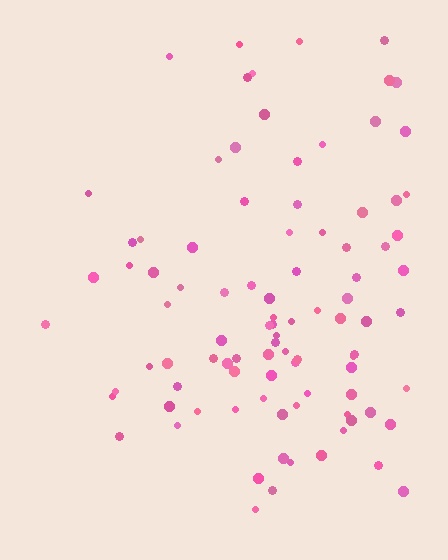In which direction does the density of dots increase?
From left to right, with the right side densest.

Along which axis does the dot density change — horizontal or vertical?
Horizontal.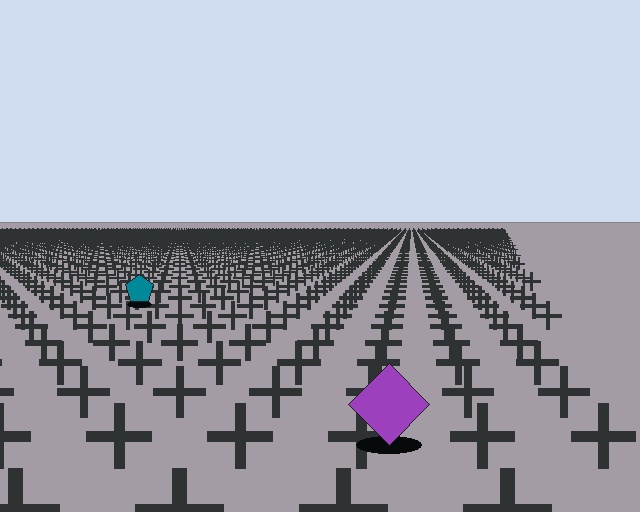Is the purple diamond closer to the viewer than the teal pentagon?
Yes. The purple diamond is closer — you can tell from the texture gradient: the ground texture is coarser near it.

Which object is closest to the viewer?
The purple diamond is closest. The texture marks near it are larger and more spread out.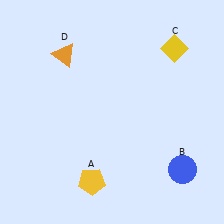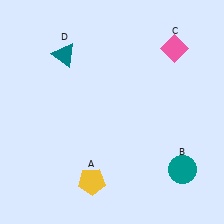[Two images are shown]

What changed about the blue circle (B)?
In Image 1, B is blue. In Image 2, it changed to teal.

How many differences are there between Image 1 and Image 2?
There are 3 differences between the two images.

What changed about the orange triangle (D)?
In Image 1, D is orange. In Image 2, it changed to teal.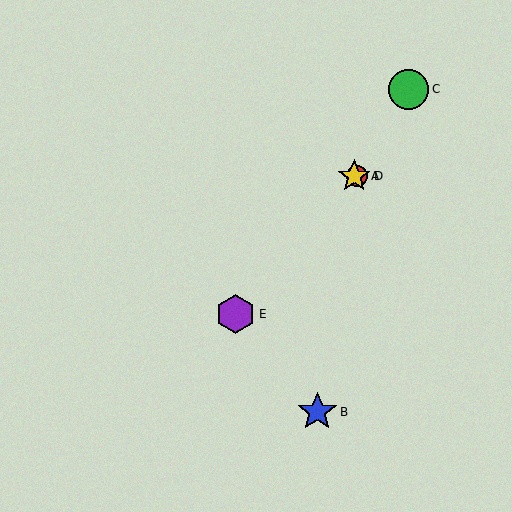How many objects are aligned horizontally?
2 objects (A, D) are aligned horizontally.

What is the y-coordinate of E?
Object E is at y≈314.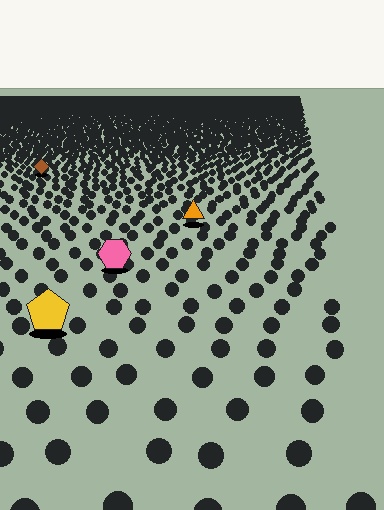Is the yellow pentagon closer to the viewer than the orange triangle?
Yes. The yellow pentagon is closer — you can tell from the texture gradient: the ground texture is coarser near it.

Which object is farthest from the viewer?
The brown diamond is farthest from the viewer. It appears smaller and the ground texture around it is denser.